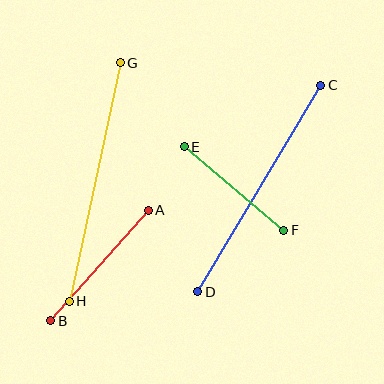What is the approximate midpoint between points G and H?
The midpoint is at approximately (95, 182) pixels.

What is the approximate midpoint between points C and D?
The midpoint is at approximately (259, 188) pixels.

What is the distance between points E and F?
The distance is approximately 130 pixels.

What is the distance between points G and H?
The distance is approximately 244 pixels.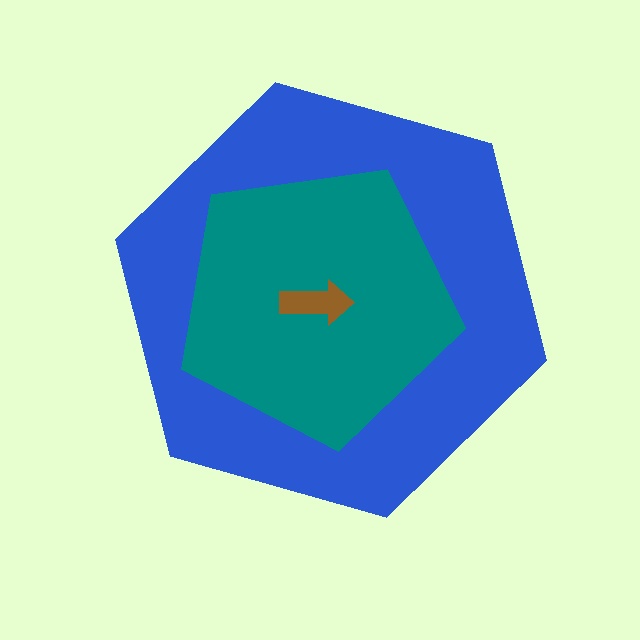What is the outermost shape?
The blue hexagon.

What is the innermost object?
The brown arrow.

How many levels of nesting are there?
3.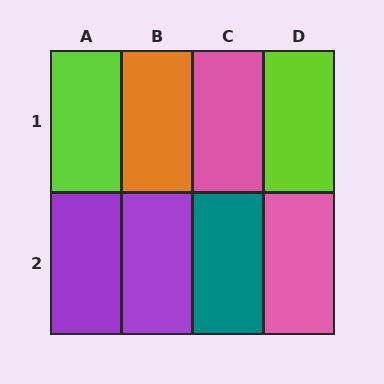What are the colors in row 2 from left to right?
Purple, purple, teal, pink.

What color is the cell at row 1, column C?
Pink.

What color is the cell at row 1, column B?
Orange.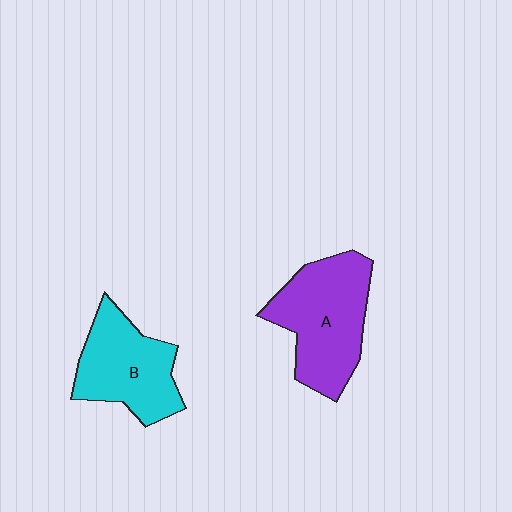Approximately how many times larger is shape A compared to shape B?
Approximately 1.2 times.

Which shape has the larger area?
Shape A (purple).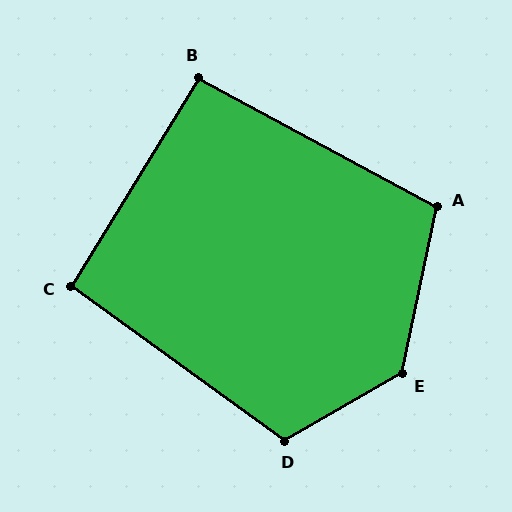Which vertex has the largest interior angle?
E, at approximately 132 degrees.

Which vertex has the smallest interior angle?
B, at approximately 93 degrees.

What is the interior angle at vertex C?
Approximately 95 degrees (approximately right).